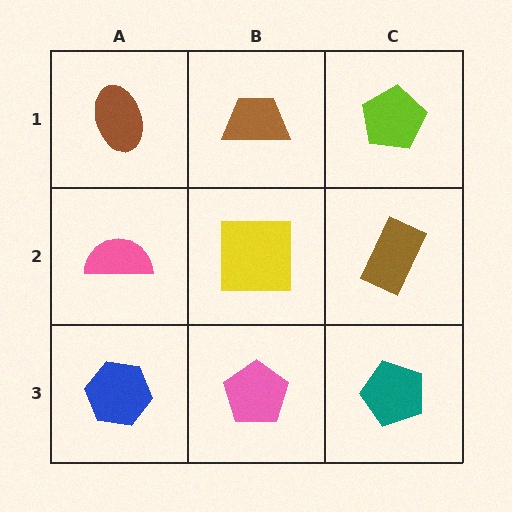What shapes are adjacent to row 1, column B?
A yellow square (row 2, column B), a brown ellipse (row 1, column A), a lime pentagon (row 1, column C).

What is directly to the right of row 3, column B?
A teal pentagon.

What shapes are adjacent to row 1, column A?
A pink semicircle (row 2, column A), a brown trapezoid (row 1, column B).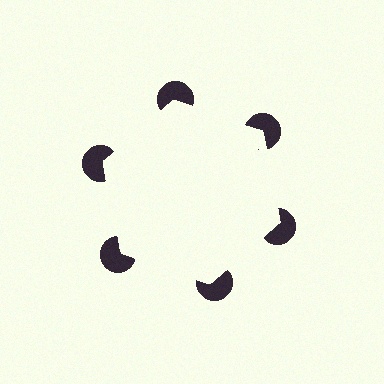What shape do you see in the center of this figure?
An illusory hexagon — its edges are inferred from the aligned wedge cuts in the pac-man discs, not physically drawn.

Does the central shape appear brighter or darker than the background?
It typically appears slightly brighter than the background, even though no actual brightness change is drawn.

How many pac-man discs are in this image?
There are 6 — one at each vertex of the illusory hexagon.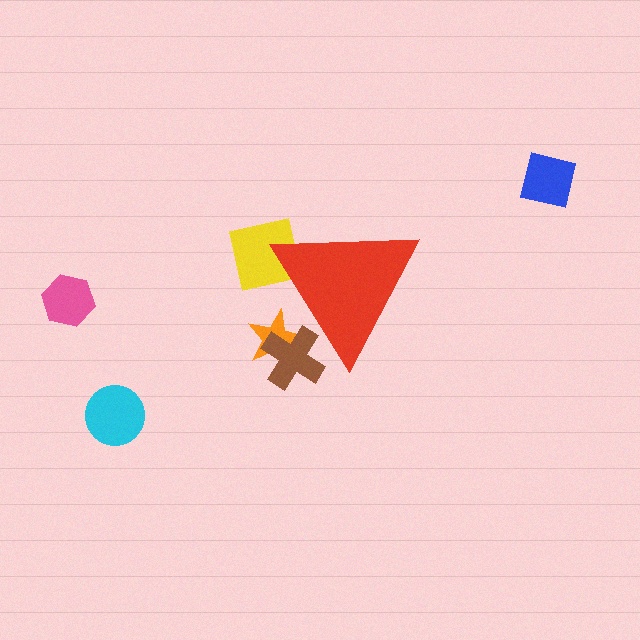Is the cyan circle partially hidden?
No, the cyan circle is fully visible.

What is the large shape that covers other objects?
A red triangle.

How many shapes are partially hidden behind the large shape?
3 shapes are partially hidden.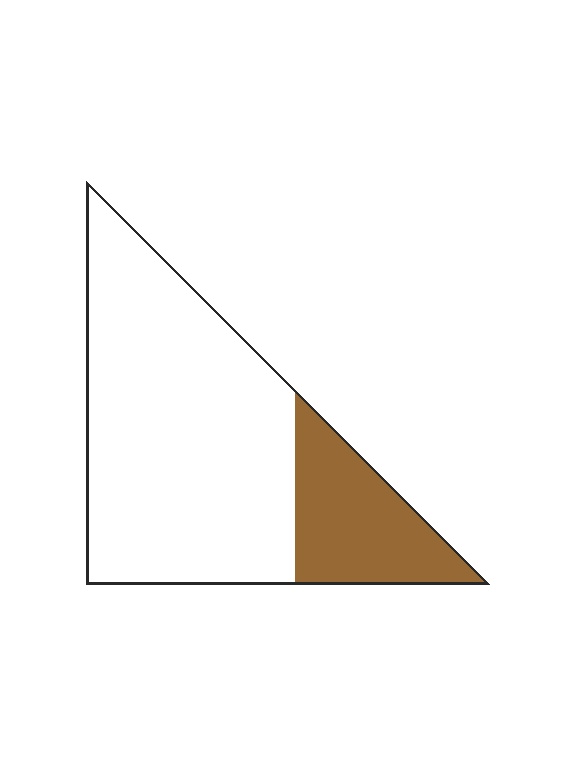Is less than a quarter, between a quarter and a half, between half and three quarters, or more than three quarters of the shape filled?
Less than a quarter.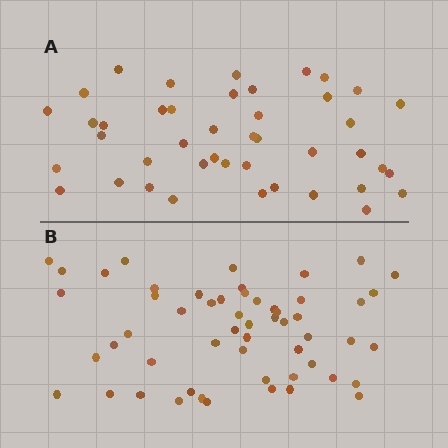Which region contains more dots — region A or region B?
Region B (the bottom region) has more dots.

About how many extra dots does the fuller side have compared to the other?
Region B has roughly 12 or so more dots than region A.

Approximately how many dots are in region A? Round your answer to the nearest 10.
About 40 dots. (The exact count is 43, which rounds to 40.)